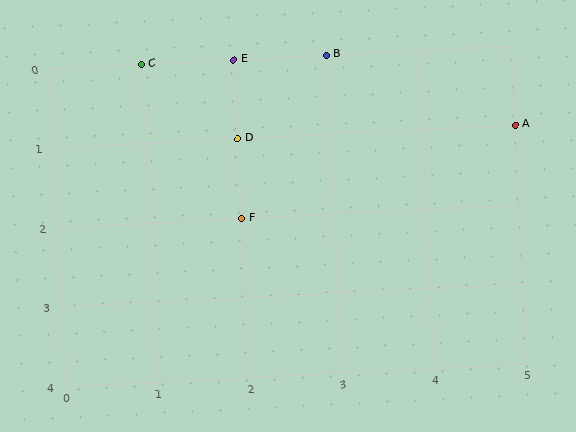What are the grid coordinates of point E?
Point E is at grid coordinates (2, 0).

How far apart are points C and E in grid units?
Points C and E are 1 column apart.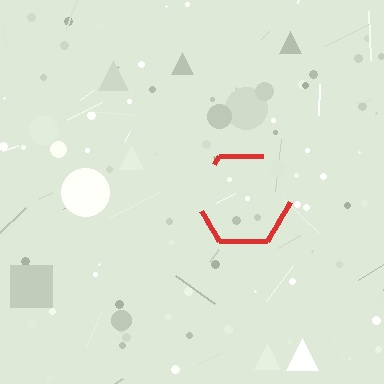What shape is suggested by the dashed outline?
The dashed outline suggests a hexagon.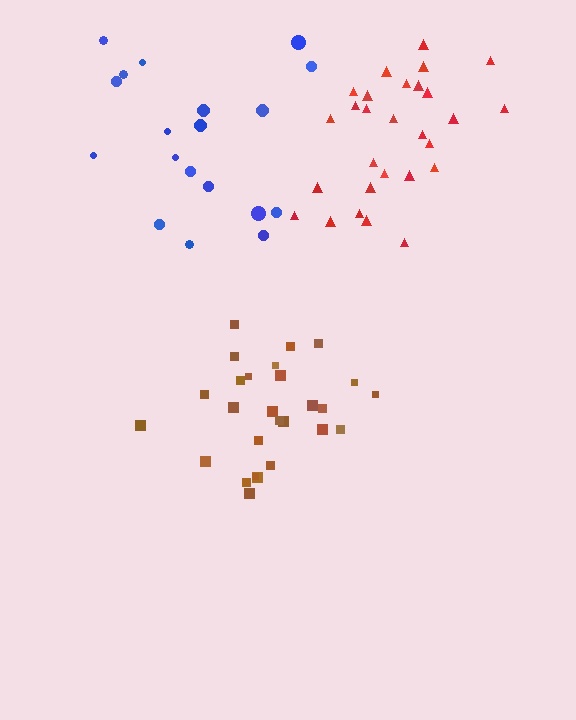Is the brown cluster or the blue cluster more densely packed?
Brown.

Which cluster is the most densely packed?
Brown.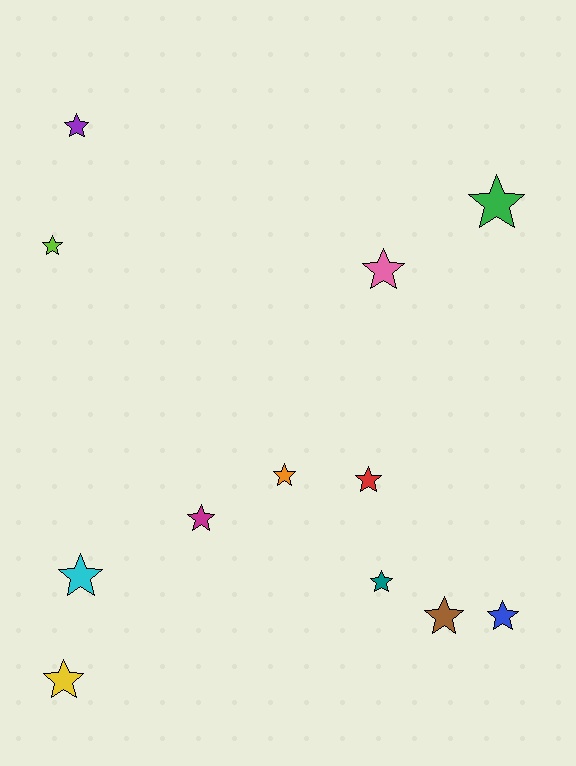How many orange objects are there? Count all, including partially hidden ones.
There is 1 orange object.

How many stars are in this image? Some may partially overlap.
There are 12 stars.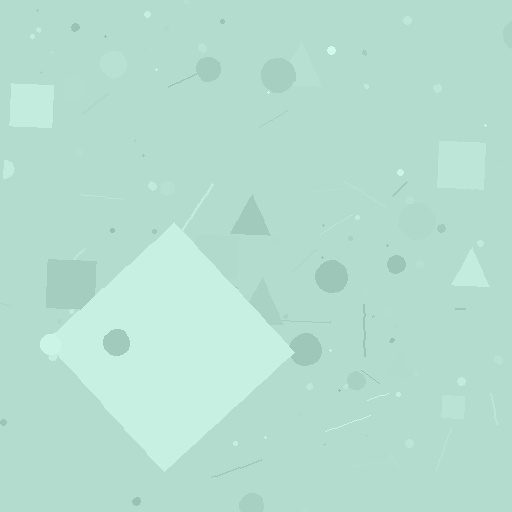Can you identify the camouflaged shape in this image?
The camouflaged shape is a diamond.